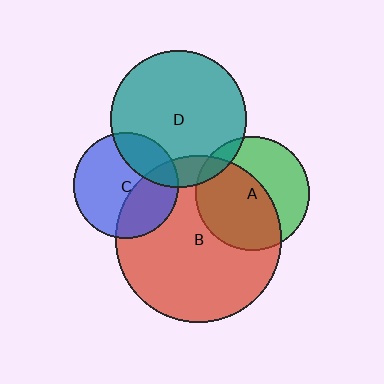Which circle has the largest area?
Circle B (red).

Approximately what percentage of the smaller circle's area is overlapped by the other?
Approximately 35%.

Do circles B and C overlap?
Yes.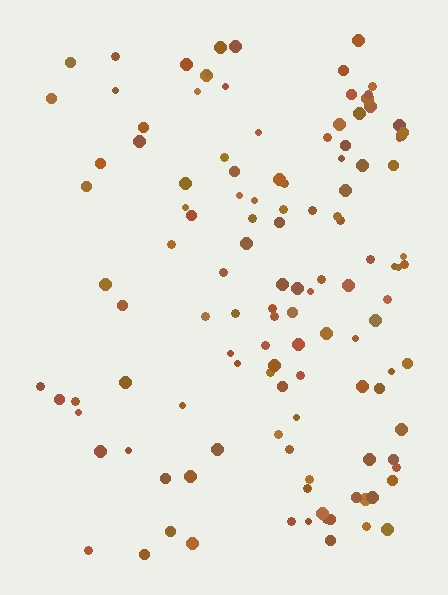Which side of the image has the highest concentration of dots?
The right.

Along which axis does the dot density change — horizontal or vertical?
Horizontal.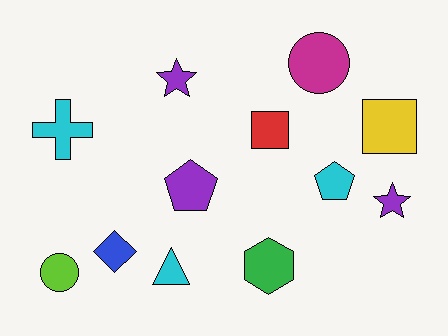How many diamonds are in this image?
There is 1 diamond.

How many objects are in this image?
There are 12 objects.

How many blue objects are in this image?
There is 1 blue object.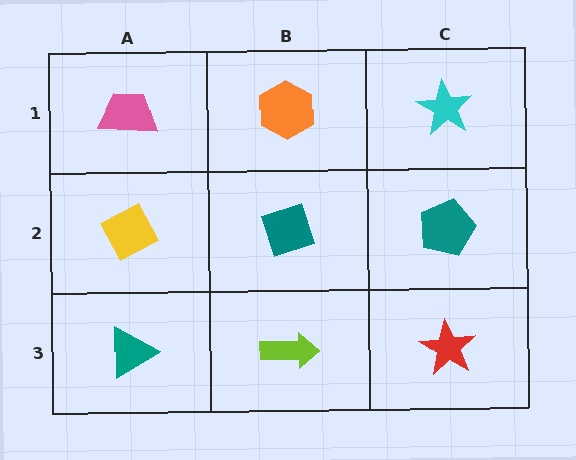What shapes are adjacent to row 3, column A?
A yellow diamond (row 2, column A), a lime arrow (row 3, column B).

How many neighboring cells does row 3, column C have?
2.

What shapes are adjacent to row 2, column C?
A cyan star (row 1, column C), a red star (row 3, column C), a teal diamond (row 2, column B).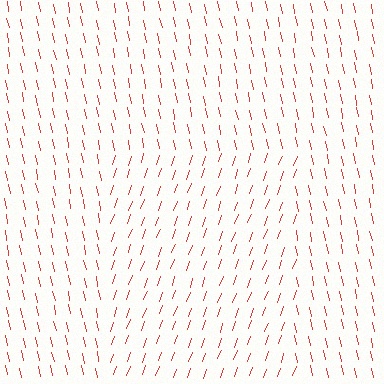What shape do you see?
I see a rectangle.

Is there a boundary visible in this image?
Yes, there is a texture boundary formed by a change in line orientation.